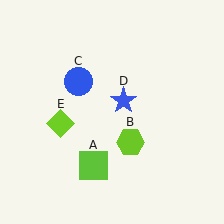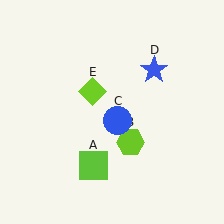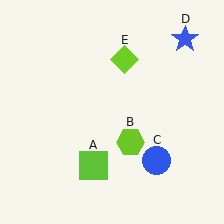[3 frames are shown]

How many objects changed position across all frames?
3 objects changed position: blue circle (object C), blue star (object D), lime diamond (object E).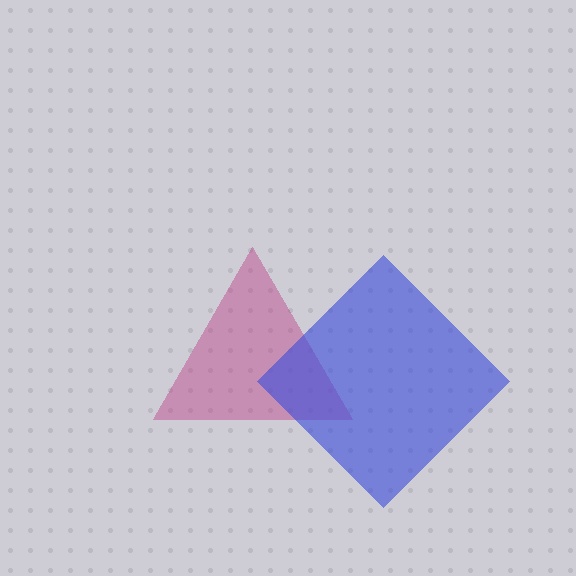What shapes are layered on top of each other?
The layered shapes are: a magenta triangle, a blue diamond.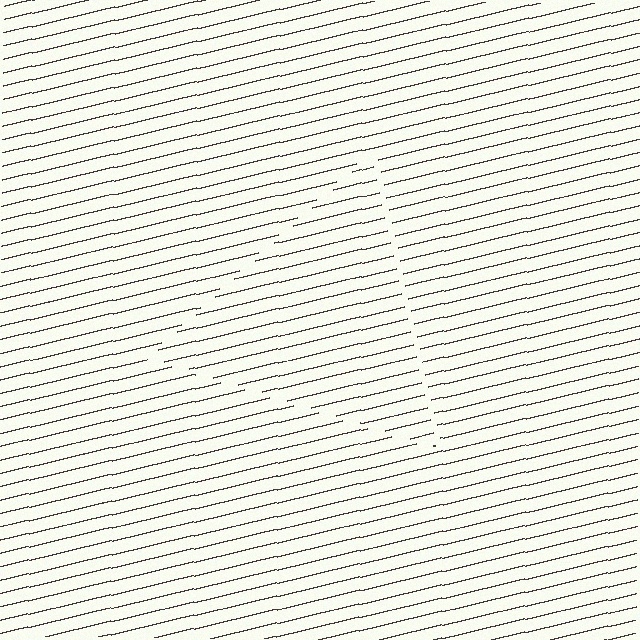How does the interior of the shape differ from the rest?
The interior of the shape contains the same grating, shifted by half a period — the contour is defined by the phase discontinuity where line-ends from the inner and outer gratings abut.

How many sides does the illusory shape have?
3 sides — the line-ends trace a triangle.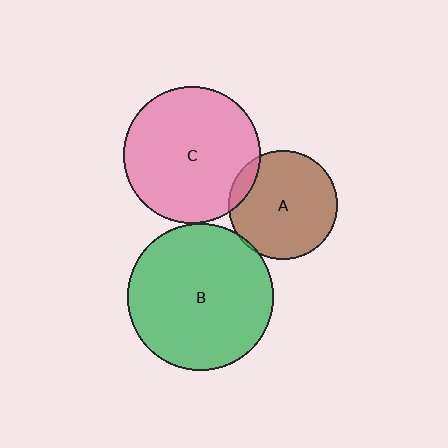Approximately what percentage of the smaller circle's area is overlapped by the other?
Approximately 10%.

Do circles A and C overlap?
Yes.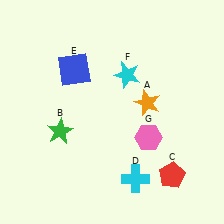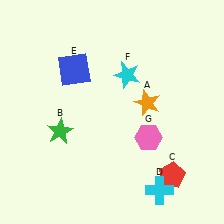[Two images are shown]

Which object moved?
The cyan cross (D) moved right.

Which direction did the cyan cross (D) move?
The cyan cross (D) moved right.